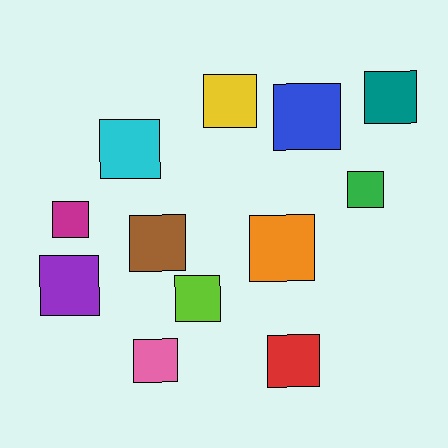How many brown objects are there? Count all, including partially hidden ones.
There is 1 brown object.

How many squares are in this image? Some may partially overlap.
There are 12 squares.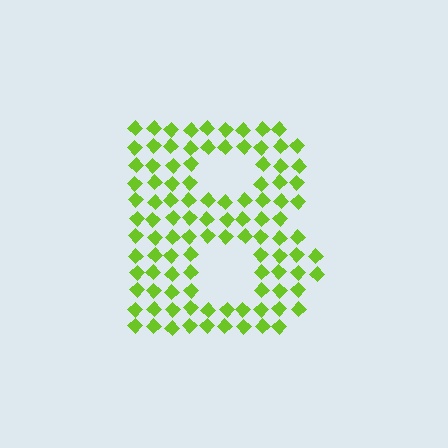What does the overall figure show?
The overall figure shows the letter B.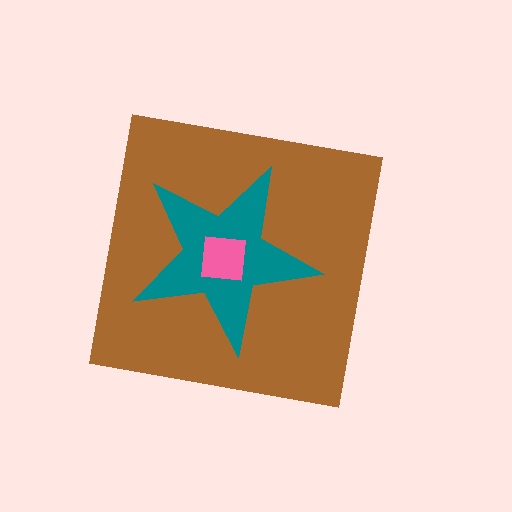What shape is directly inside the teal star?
The pink square.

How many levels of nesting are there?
3.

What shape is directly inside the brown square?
The teal star.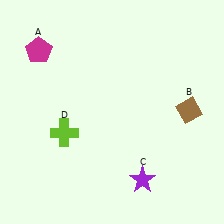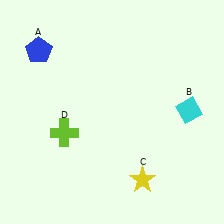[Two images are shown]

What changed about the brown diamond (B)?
In Image 1, B is brown. In Image 2, it changed to cyan.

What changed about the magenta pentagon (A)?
In Image 1, A is magenta. In Image 2, it changed to blue.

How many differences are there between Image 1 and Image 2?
There are 3 differences between the two images.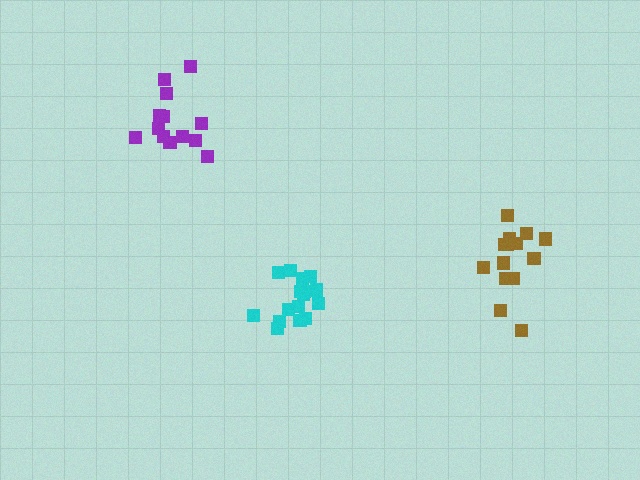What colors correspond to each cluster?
The clusters are colored: cyan, brown, purple.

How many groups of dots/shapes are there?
There are 3 groups.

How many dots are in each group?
Group 1: 17 dots, Group 2: 14 dots, Group 3: 13 dots (44 total).